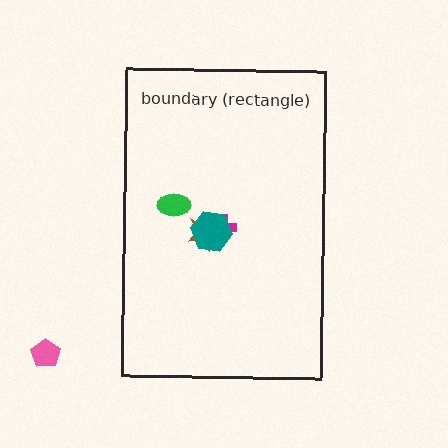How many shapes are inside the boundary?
4 inside, 1 outside.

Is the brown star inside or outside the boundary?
Inside.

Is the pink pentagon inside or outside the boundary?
Outside.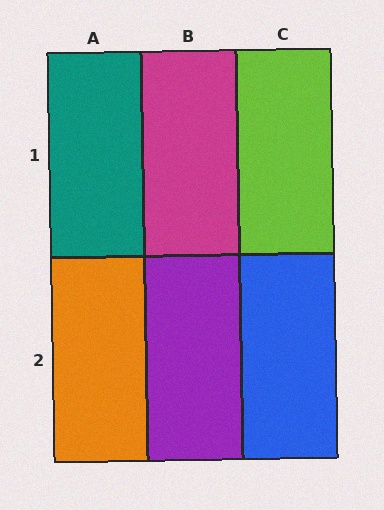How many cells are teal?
1 cell is teal.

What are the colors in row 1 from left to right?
Teal, magenta, lime.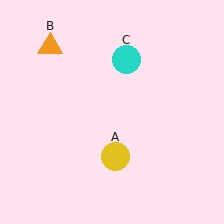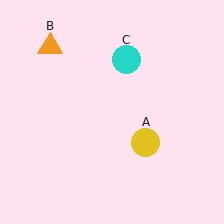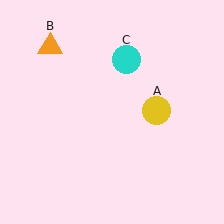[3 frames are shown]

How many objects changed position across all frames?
1 object changed position: yellow circle (object A).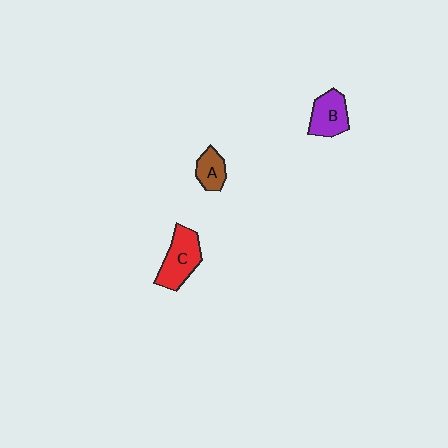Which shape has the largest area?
Shape C (red).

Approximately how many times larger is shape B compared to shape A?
Approximately 1.5 times.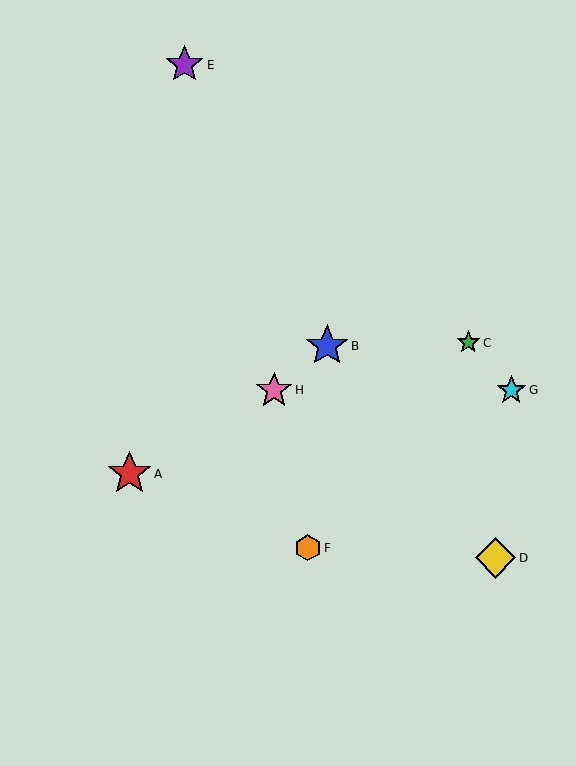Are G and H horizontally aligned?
Yes, both are at y≈390.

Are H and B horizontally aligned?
No, H is at y≈390 and B is at y≈346.